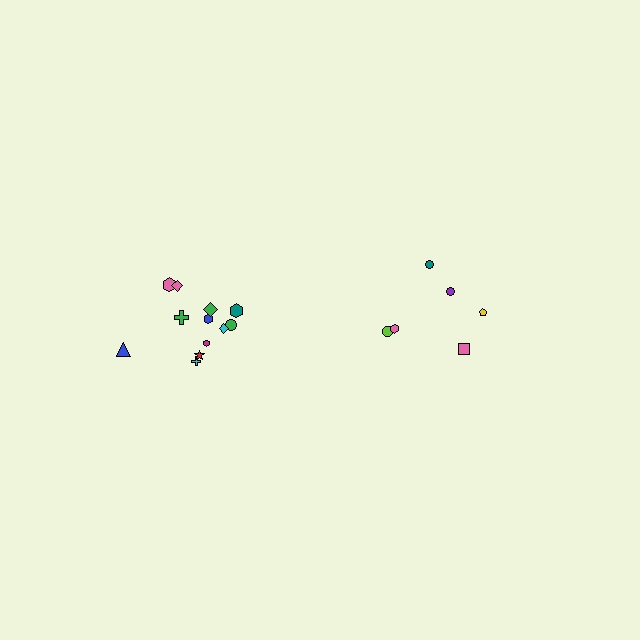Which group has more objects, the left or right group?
The left group.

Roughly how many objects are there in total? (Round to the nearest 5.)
Roughly 20 objects in total.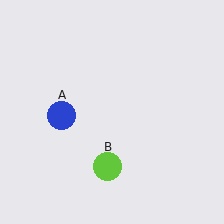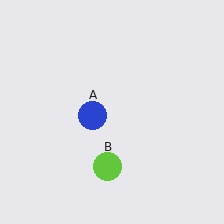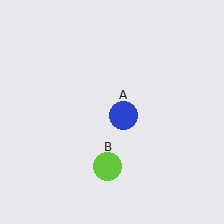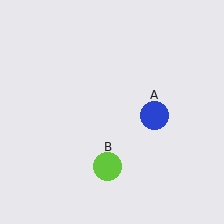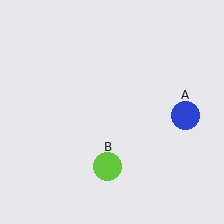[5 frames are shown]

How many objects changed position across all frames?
1 object changed position: blue circle (object A).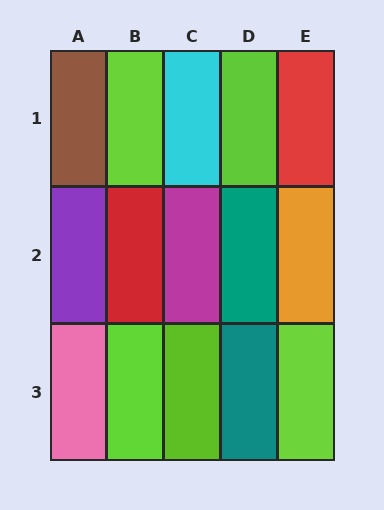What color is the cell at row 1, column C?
Cyan.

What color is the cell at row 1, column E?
Red.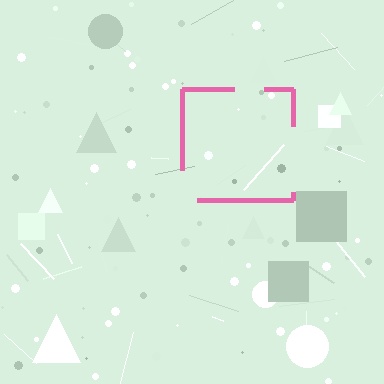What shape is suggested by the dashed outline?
The dashed outline suggests a square.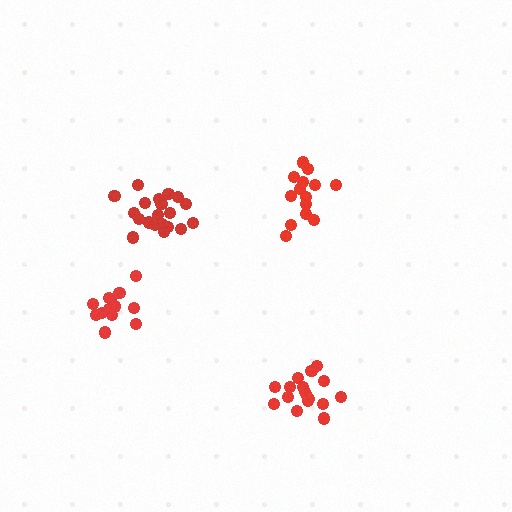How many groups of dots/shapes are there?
There are 4 groups.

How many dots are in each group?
Group 1: 20 dots, Group 2: 14 dots, Group 3: 15 dots, Group 4: 17 dots (66 total).